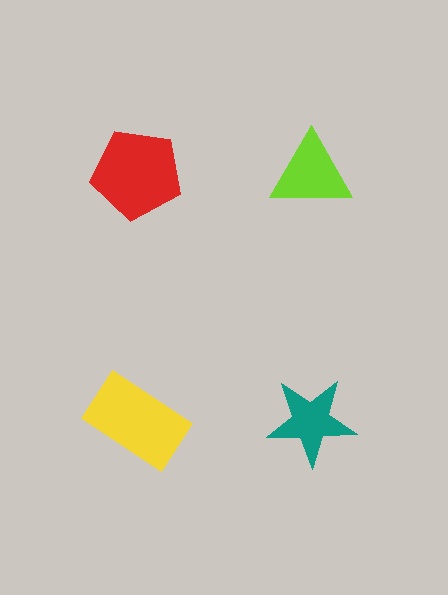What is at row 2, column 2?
A teal star.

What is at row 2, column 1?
A yellow rectangle.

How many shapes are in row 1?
2 shapes.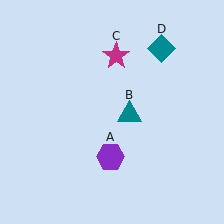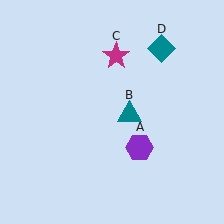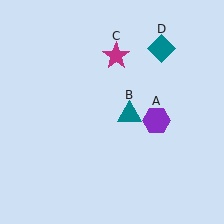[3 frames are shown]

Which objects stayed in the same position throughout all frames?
Teal triangle (object B) and magenta star (object C) and teal diamond (object D) remained stationary.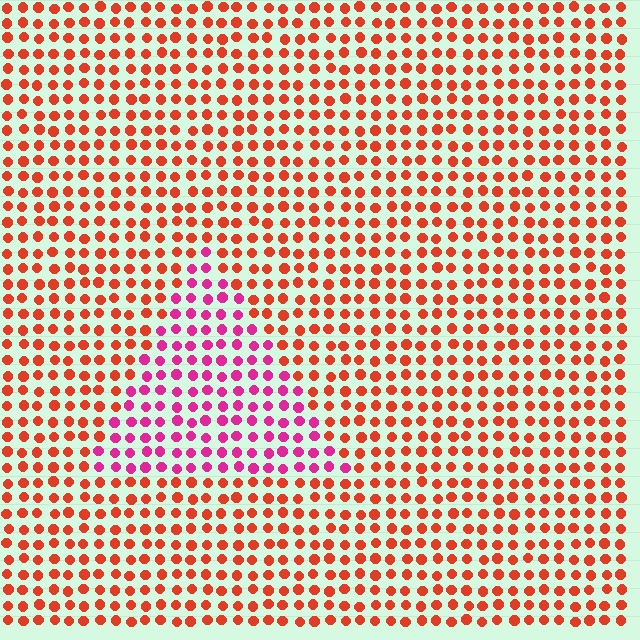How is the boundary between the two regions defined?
The boundary is defined purely by a slight shift in hue (about 44 degrees). Spacing, size, and orientation are identical on both sides.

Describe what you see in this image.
The image is filled with small red elements in a uniform arrangement. A triangle-shaped region is visible where the elements are tinted to a slightly different hue, forming a subtle color boundary.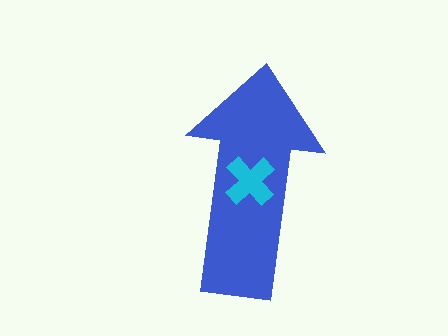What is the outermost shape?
The blue arrow.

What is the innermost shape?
The cyan cross.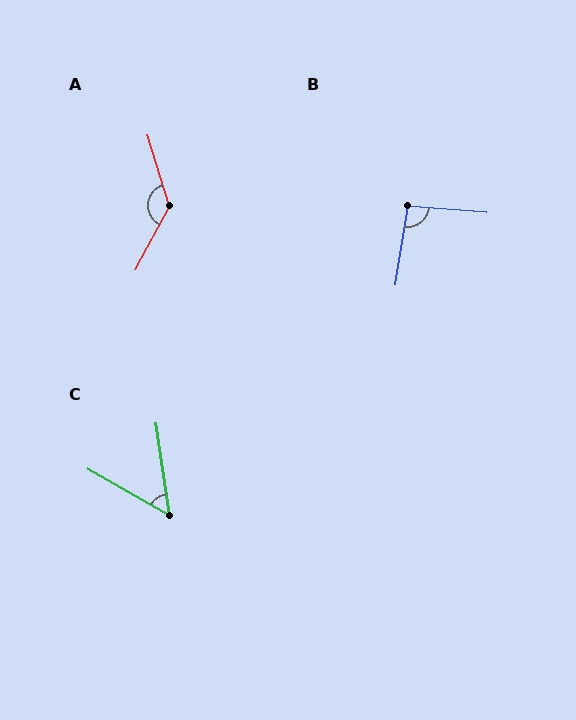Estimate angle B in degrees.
Approximately 94 degrees.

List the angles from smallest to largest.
C (52°), B (94°), A (135°).